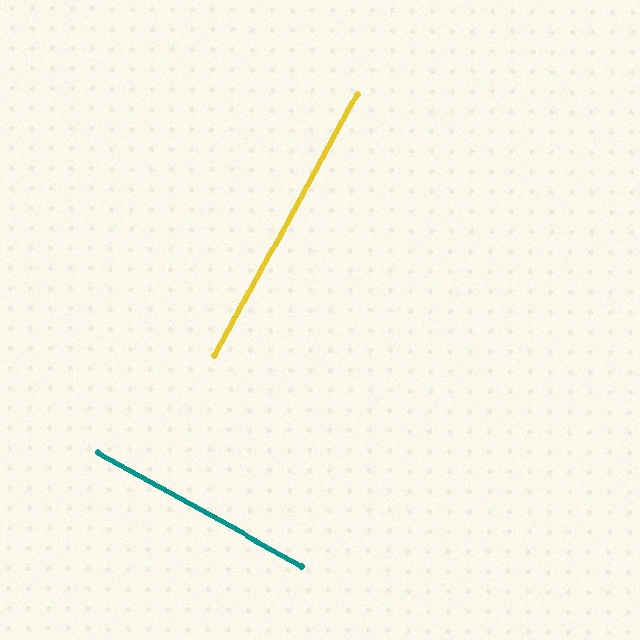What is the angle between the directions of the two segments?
Approximately 89 degrees.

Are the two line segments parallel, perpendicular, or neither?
Perpendicular — they meet at approximately 89°.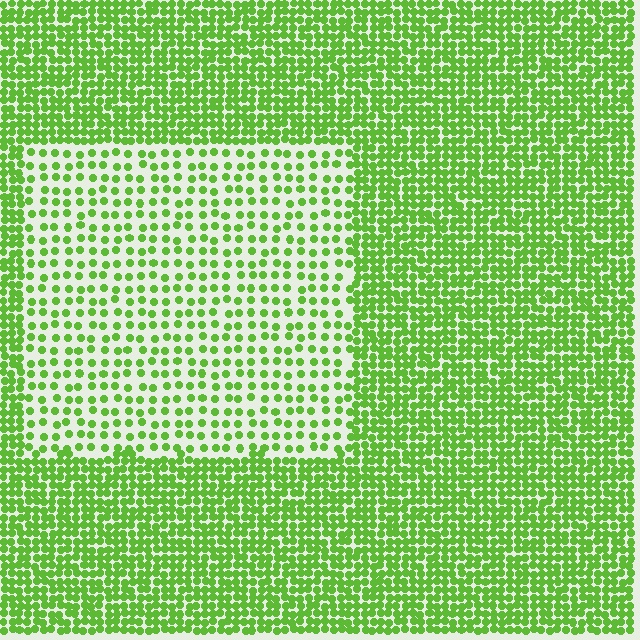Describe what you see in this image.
The image contains small lime elements arranged at two different densities. A rectangle-shaped region is visible where the elements are less densely packed than the surrounding area.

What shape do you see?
I see a rectangle.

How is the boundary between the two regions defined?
The boundary is defined by a change in element density (approximately 2.3x ratio). All elements are the same color, size, and shape.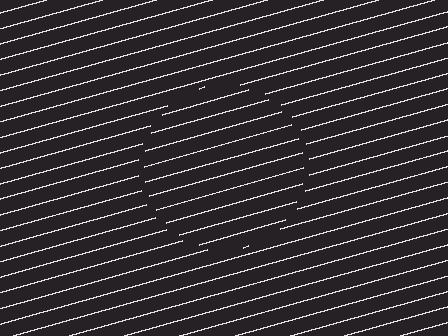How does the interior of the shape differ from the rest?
The interior of the shape contains the same grating, shifted by half a period — the contour is defined by the phase discontinuity where line-ends from the inner and outer gratings abut.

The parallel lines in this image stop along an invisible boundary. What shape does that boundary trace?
An illusory circle. The interior of the shape contains the same grating, shifted by half a period — the contour is defined by the phase discontinuity where line-ends from the inner and outer gratings abut.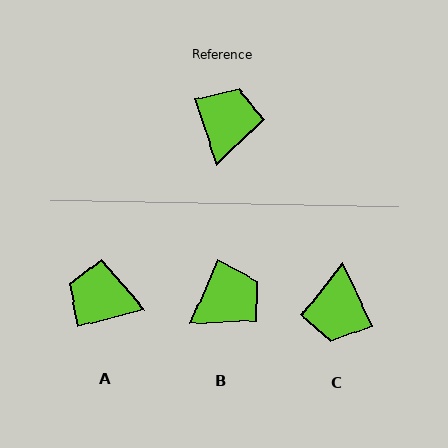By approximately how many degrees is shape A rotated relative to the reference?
Approximately 86 degrees counter-clockwise.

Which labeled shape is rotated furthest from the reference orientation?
C, about 173 degrees away.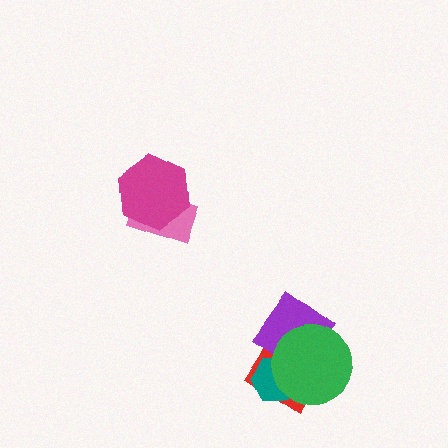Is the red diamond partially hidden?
Yes, it is partially covered by another shape.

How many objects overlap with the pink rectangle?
1 object overlaps with the pink rectangle.